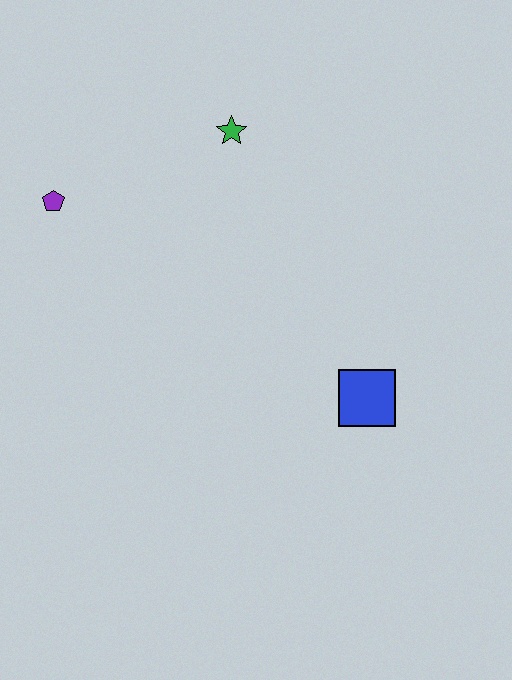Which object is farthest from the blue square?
The purple pentagon is farthest from the blue square.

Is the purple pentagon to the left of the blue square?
Yes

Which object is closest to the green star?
The purple pentagon is closest to the green star.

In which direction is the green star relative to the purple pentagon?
The green star is to the right of the purple pentagon.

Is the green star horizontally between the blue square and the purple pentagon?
Yes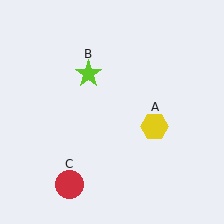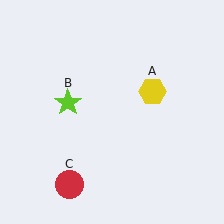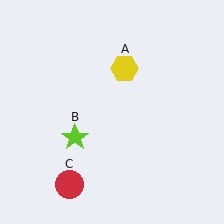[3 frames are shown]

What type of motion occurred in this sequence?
The yellow hexagon (object A), lime star (object B) rotated counterclockwise around the center of the scene.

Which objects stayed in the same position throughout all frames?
Red circle (object C) remained stationary.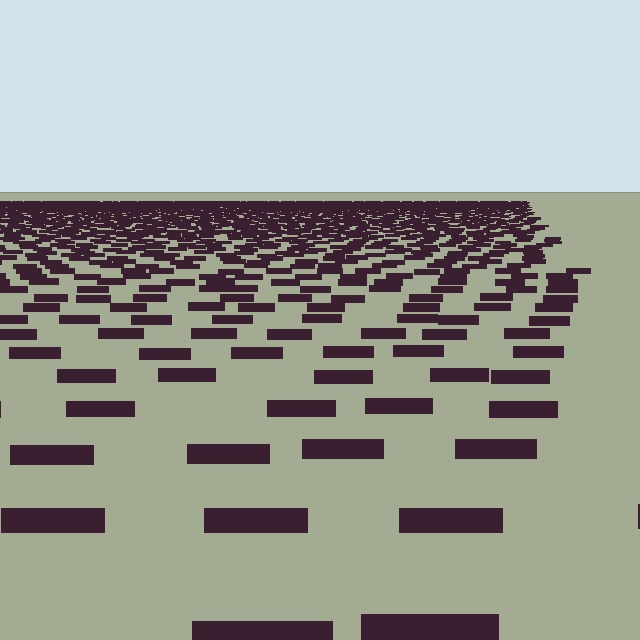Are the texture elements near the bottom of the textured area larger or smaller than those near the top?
Larger. Near the bottom, elements are closer to the viewer and appear at a bigger on-screen size.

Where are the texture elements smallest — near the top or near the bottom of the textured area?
Near the top.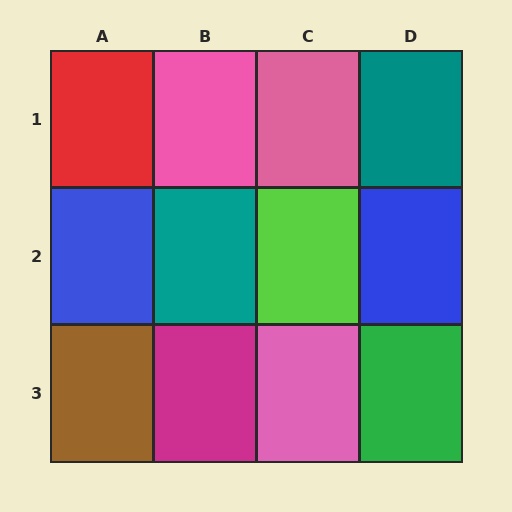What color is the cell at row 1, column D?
Teal.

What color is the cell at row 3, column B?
Magenta.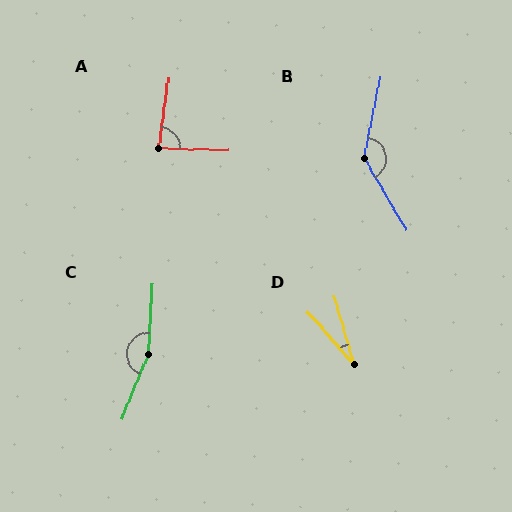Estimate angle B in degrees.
Approximately 139 degrees.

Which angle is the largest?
C, at approximately 161 degrees.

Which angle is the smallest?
D, at approximately 25 degrees.